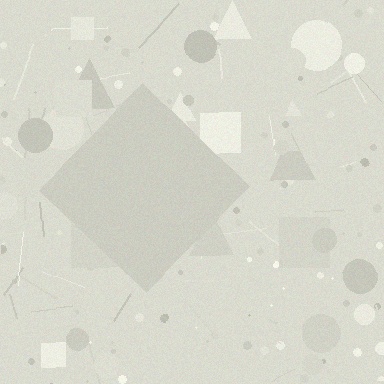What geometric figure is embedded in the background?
A diamond is embedded in the background.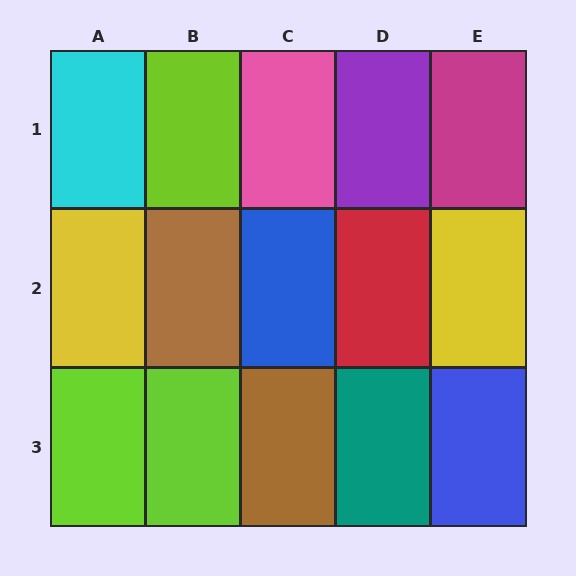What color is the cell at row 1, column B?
Lime.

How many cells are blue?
2 cells are blue.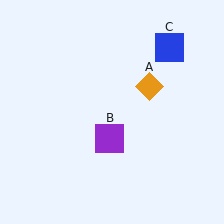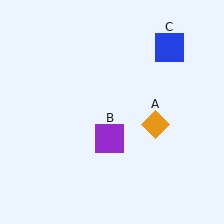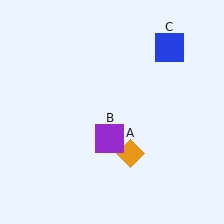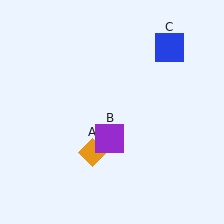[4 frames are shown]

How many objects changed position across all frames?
1 object changed position: orange diamond (object A).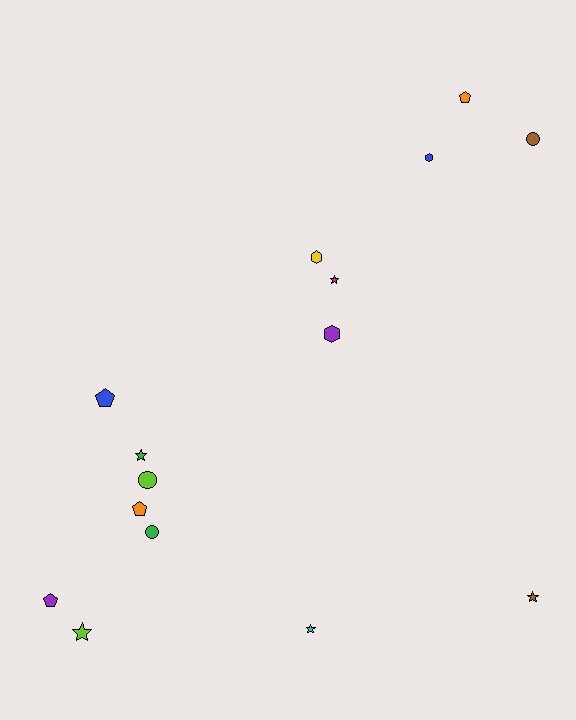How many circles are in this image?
There are 3 circles.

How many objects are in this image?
There are 15 objects.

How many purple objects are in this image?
There are 2 purple objects.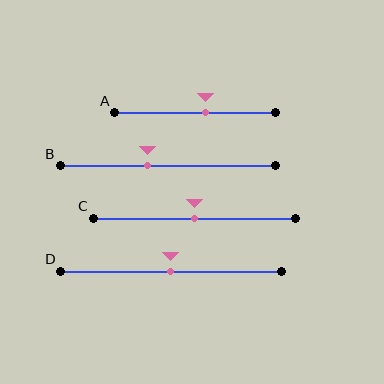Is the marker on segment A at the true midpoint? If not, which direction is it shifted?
No, the marker on segment A is shifted to the right by about 6% of the segment length.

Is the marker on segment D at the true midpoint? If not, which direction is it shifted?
Yes, the marker on segment D is at the true midpoint.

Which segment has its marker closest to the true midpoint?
Segment C has its marker closest to the true midpoint.